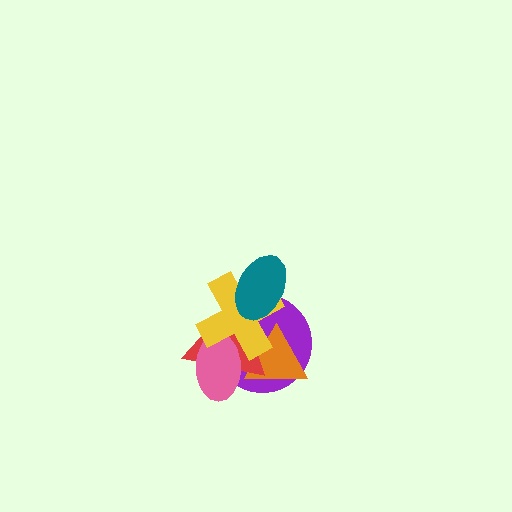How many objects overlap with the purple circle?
5 objects overlap with the purple circle.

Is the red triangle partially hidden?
Yes, it is partially covered by another shape.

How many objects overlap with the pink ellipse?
4 objects overlap with the pink ellipse.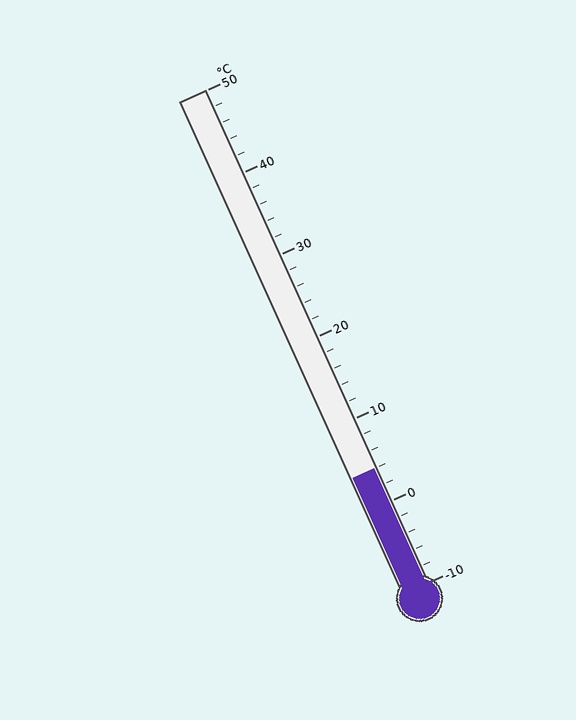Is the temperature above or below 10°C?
The temperature is below 10°C.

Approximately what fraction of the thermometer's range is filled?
The thermometer is filled to approximately 25% of its range.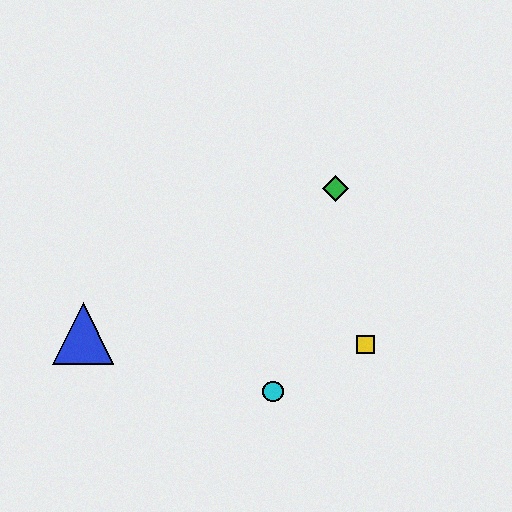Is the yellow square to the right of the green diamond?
Yes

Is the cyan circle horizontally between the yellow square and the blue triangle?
Yes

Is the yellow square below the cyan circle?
No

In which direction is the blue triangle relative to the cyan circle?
The blue triangle is to the left of the cyan circle.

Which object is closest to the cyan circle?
The yellow square is closest to the cyan circle.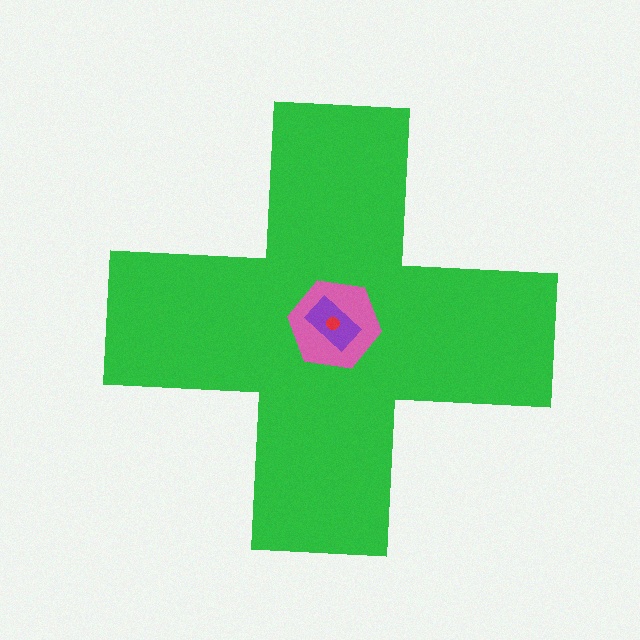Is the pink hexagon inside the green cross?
Yes.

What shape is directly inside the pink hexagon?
The purple rectangle.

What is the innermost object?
The red circle.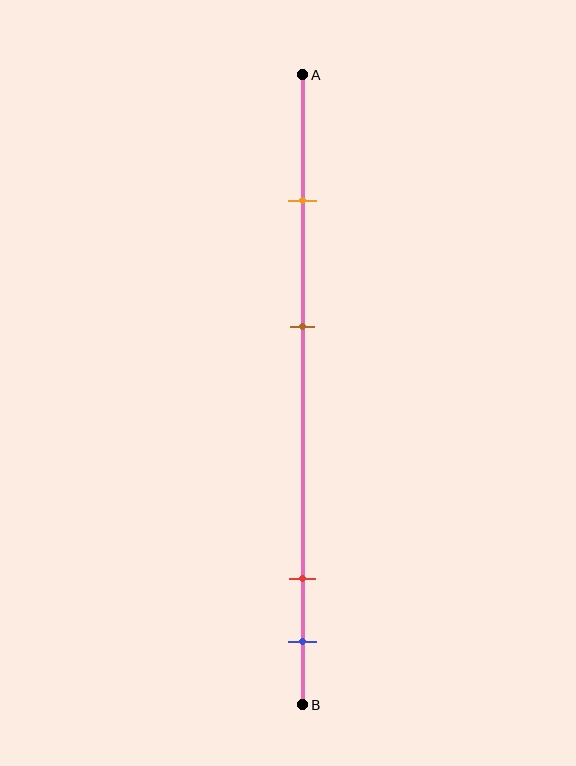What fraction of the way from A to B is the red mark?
The red mark is approximately 80% (0.8) of the way from A to B.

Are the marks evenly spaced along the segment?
No, the marks are not evenly spaced.